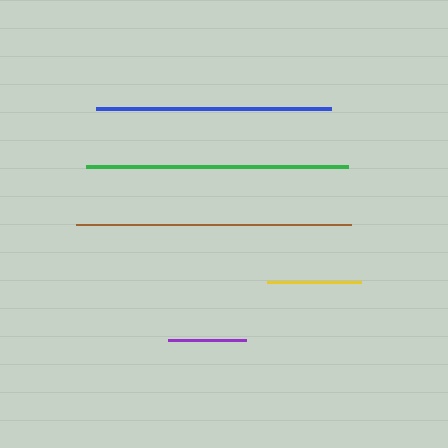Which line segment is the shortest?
The purple line is the shortest at approximately 77 pixels.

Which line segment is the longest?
The brown line is the longest at approximately 275 pixels.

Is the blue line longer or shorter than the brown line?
The brown line is longer than the blue line.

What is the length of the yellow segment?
The yellow segment is approximately 93 pixels long.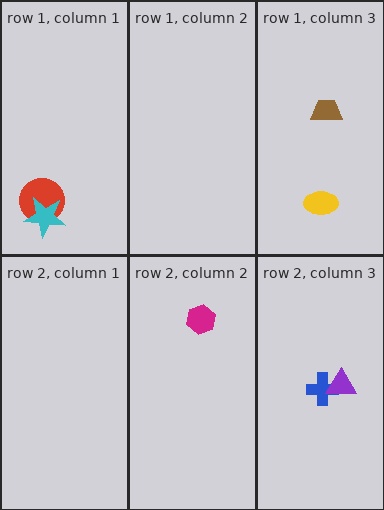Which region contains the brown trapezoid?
The row 1, column 3 region.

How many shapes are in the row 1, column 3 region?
2.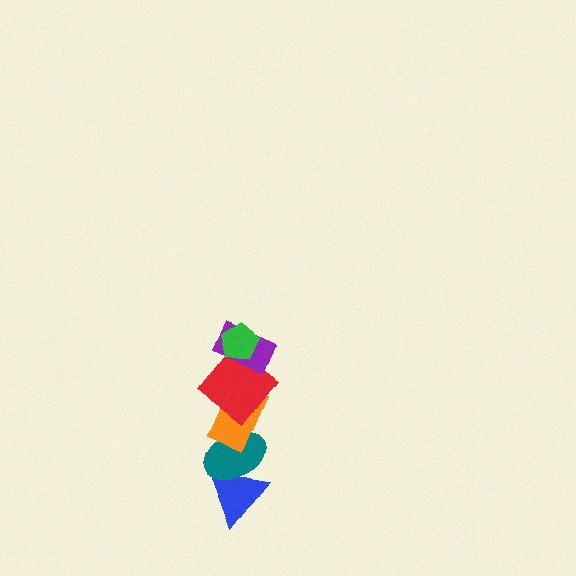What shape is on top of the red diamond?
The purple rectangle is on top of the red diamond.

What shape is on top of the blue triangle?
The teal ellipse is on top of the blue triangle.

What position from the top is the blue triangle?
The blue triangle is 6th from the top.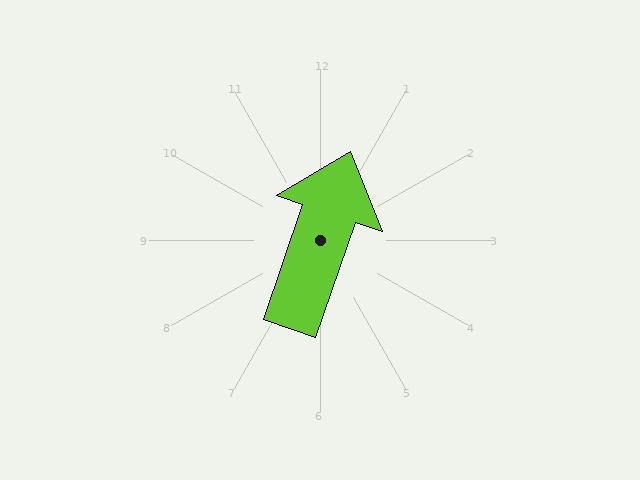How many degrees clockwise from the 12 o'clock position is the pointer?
Approximately 19 degrees.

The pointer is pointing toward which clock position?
Roughly 1 o'clock.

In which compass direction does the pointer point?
North.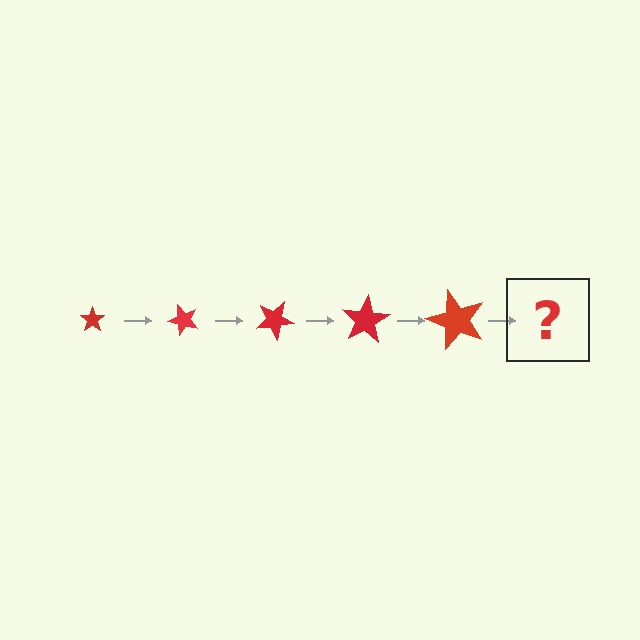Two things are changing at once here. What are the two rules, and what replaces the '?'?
The two rules are that the star grows larger each step and it rotates 50 degrees each step. The '?' should be a star, larger than the previous one and rotated 250 degrees from the start.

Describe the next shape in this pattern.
It should be a star, larger than the previous one and rotated 250 degrees from the start.